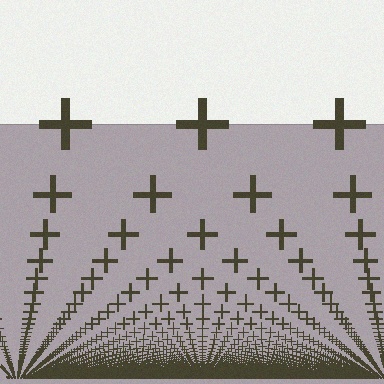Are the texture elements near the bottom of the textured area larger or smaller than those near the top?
Smaller. The gradient is inverted — elements near the bottom are smaller and denser.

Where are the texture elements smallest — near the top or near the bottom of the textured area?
Near the bottom.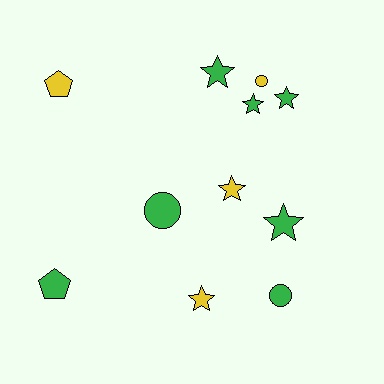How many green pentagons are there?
There is 1 green pentagon.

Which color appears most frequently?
Green, with 7 objects.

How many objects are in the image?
There are 11 objects.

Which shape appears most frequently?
Star, with 6 objects.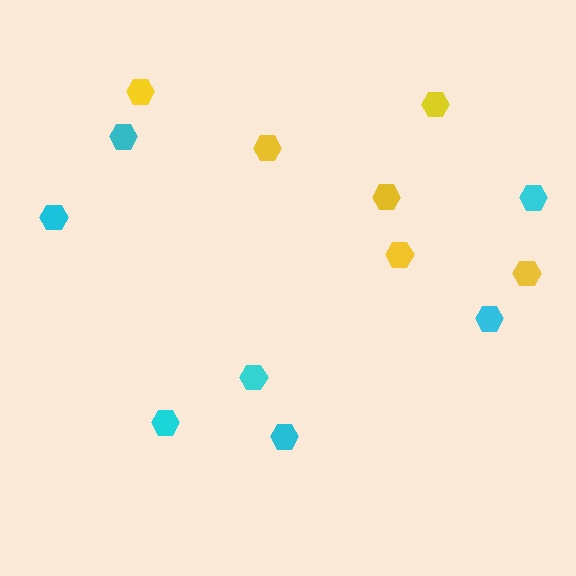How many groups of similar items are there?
There are 2 groups: one group of yellow hexagons (6) and one group of cyan hexagons (7).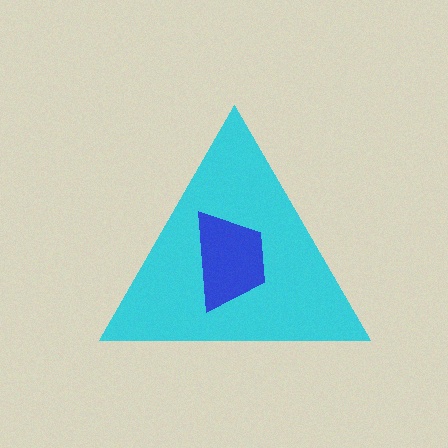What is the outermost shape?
The cyan triangle.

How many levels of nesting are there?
2.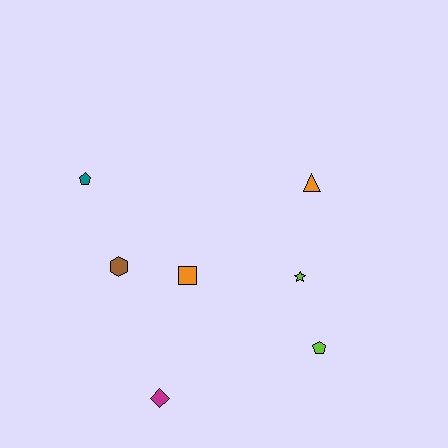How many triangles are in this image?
There is 1 triangle.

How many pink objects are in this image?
There are no pink objects.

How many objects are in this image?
There are 7 objects.